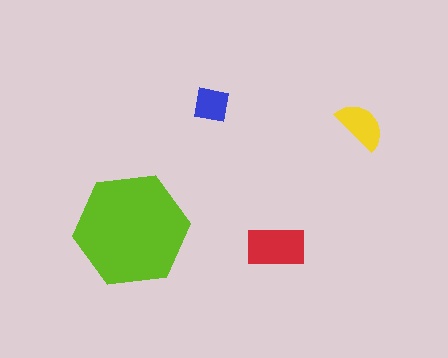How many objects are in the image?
There are 4 objects in the image.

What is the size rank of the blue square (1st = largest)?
4th.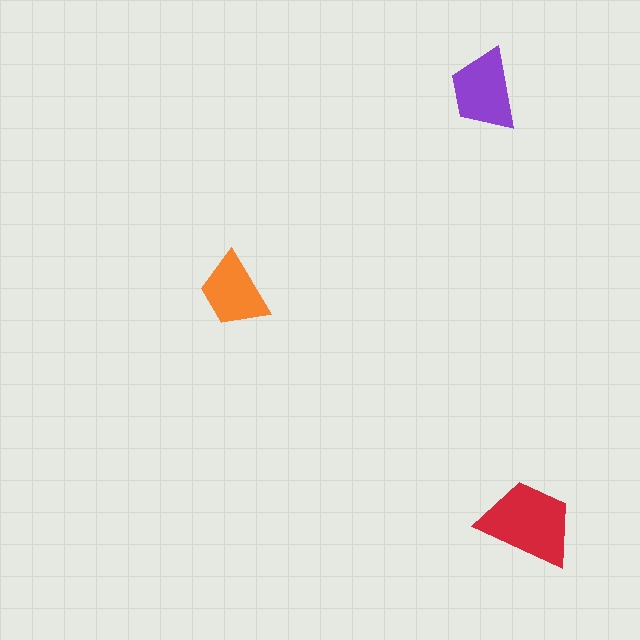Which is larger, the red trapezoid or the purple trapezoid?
The red one.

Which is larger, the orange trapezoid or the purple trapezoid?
The purple one.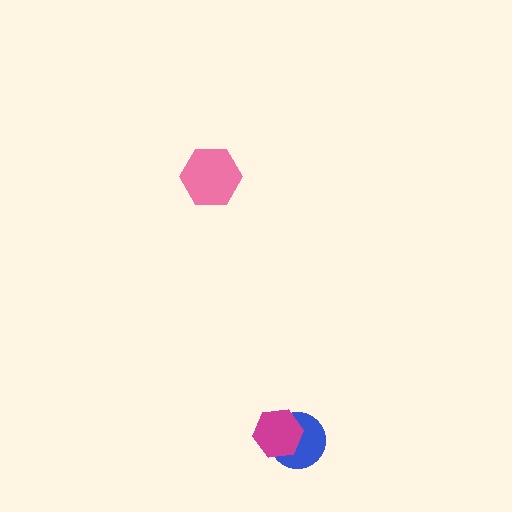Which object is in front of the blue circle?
The magenta hexagon is in front of the blue circle.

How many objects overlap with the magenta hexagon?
1 object overlaps with the magenta hexagon.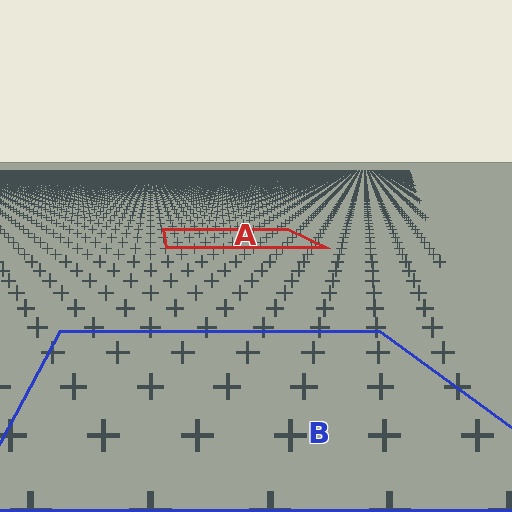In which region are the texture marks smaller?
The texture marks are smaller in region A, because it is farther away.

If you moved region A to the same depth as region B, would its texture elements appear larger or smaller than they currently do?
They would appear larger. At a closer depth, the same texture elements are projected at a bigger on-screen size.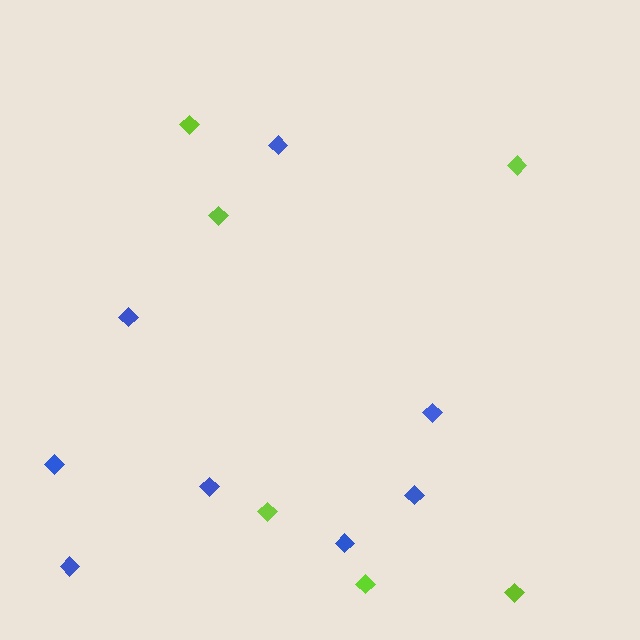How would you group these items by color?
There are 2 groups: one group of blue diamonds (8) and one group of lime diamonds (6).